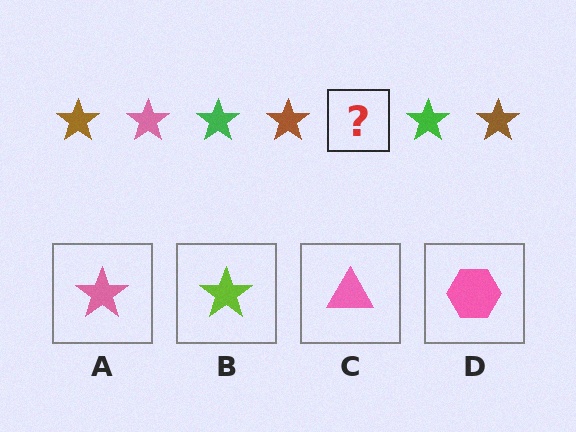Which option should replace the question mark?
Option A.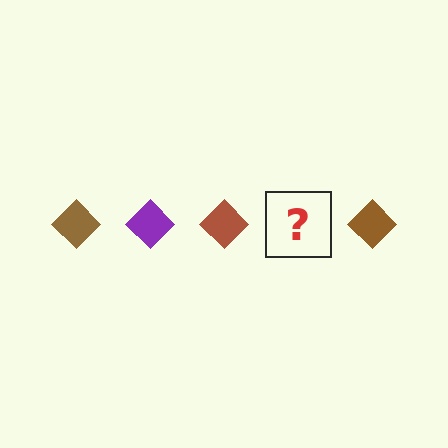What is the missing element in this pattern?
The missing element is a purple diamond.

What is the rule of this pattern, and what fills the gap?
The rule is that the pattern cycles through brown, purple diamonds. The gap should be filled with a purple diamond.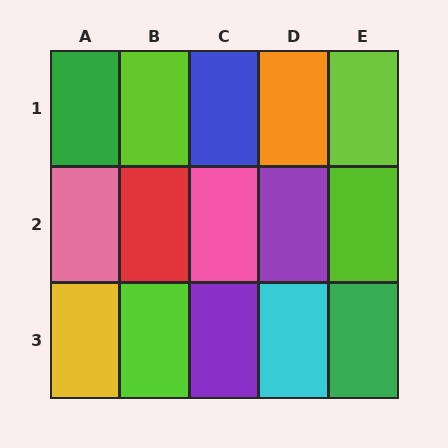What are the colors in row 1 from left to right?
Green, lime, blue, orange, lime.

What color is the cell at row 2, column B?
Red.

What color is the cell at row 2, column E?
Lime.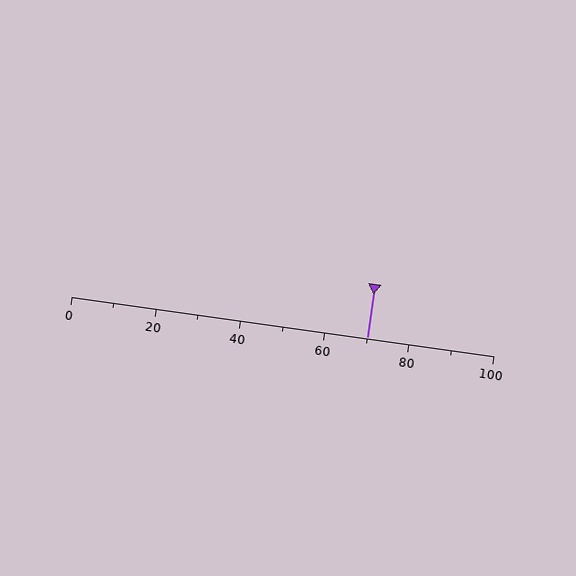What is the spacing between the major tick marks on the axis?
The major ticks are spaced 20 apart.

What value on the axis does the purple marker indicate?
The marker indicates approximately 70.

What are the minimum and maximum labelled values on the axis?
The axis runs from 0 to 100.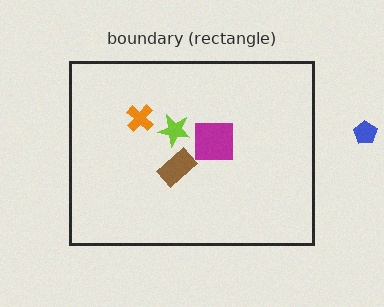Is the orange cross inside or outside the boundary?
Inside.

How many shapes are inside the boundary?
4 inside, 1 outside.